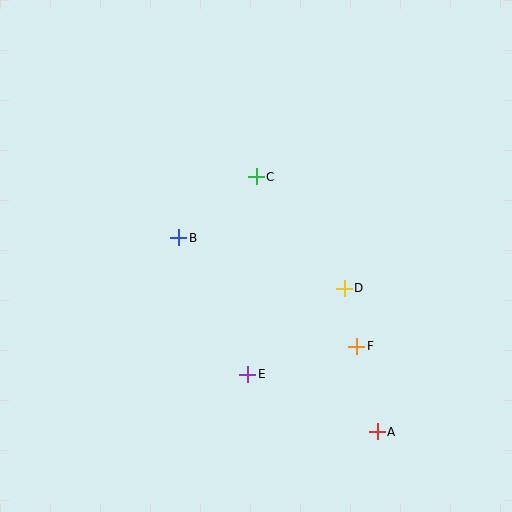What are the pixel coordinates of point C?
Point C is at (256, 177).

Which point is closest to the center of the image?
Point C at (256, 177) is closest to the center.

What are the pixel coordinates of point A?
Point A is at (377, 432).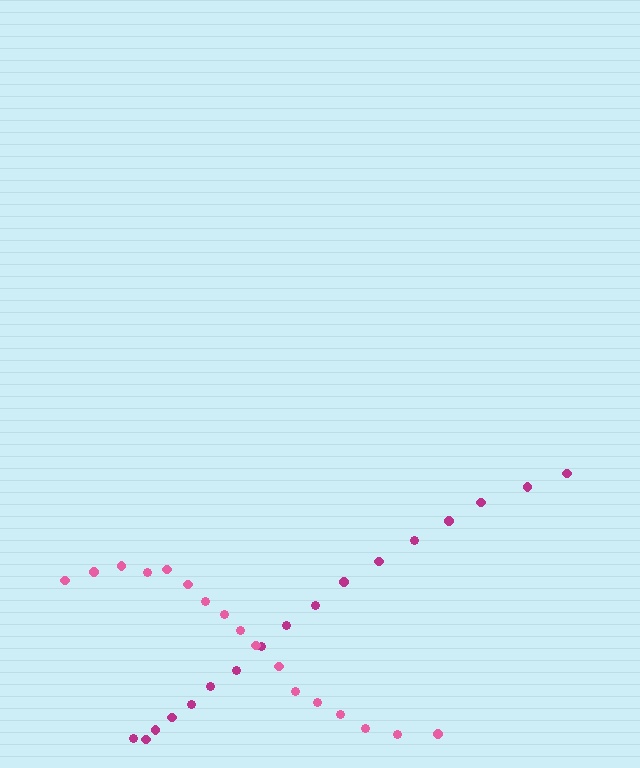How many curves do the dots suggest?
There are 2 distinct paths.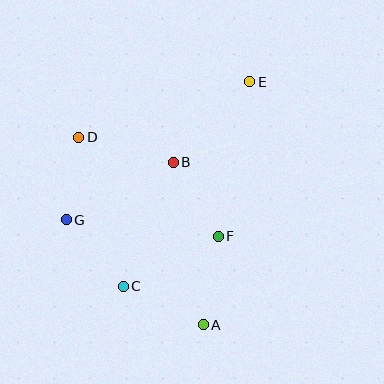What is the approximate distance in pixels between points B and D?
The distance between B and D is approximately 98 pixels.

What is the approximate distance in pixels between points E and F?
The distance between E and F is approximately 158 pixels.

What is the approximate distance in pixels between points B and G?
The distance between B and G is approximately 122 pixels.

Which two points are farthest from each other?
Points A and E are farthest from each other.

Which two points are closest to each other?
Points D and G are closest to each other.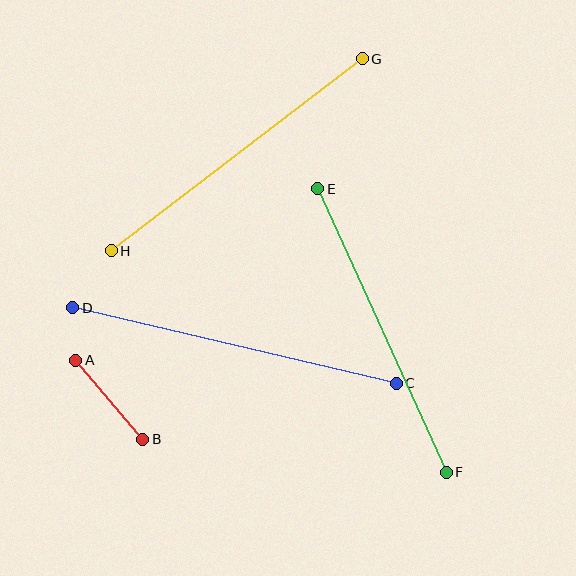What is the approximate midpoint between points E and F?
The midpoint is at approximately (382, 330) pixels.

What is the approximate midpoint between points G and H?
The midpoint is at approximately (237, 155) pixels.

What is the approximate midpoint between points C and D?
The midpoint is at approximately (234, 346) pixels.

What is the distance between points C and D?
The distance is approximately 332 pixels.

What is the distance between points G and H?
The distance is approximately 316 pixels.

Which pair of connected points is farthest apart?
Points C and D are farthest apart.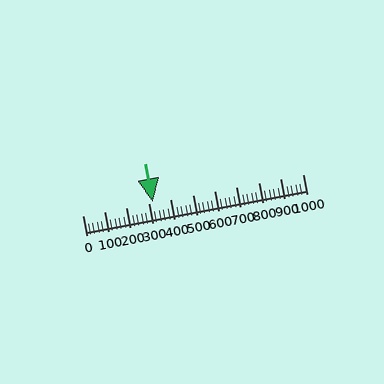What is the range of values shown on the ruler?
The ruler shows values from 0 to 1000.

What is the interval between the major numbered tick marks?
The major tick marks are spaced 100 units apart.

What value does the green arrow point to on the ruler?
The green arrow points to approximately 320.